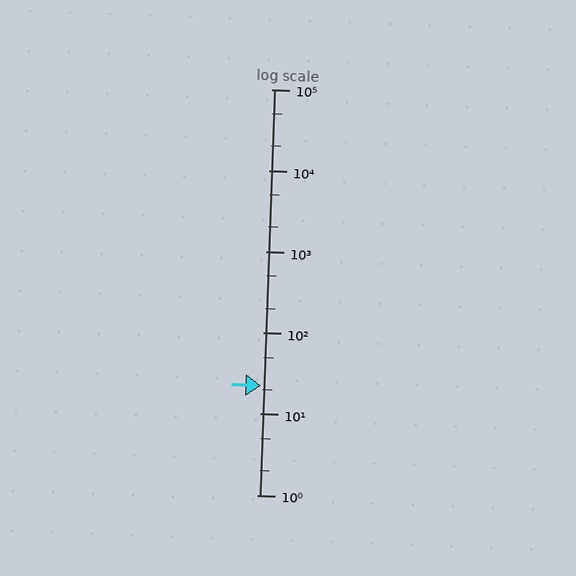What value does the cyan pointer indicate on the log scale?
The pointer indicates approximately 22.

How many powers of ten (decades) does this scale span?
The scale spans 5 decades, from 1 to 100000.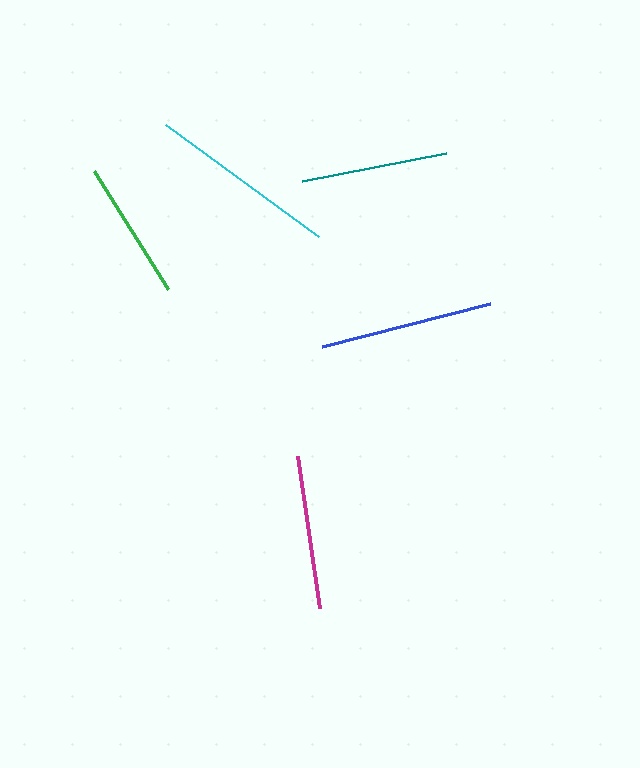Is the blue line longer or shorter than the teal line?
The blue line is longer than the teal line.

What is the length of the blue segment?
The blue segment is approximately 174 pixels long.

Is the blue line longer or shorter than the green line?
The blue line is longer than the green line.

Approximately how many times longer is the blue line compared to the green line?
The blue line is approximately 1.2 times the length of the green line.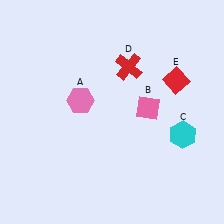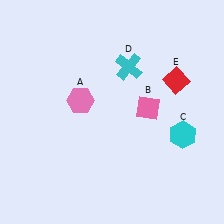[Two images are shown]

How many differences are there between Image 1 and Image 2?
There is 1 difference between the two images.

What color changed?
The cross (D) changed from red in Image 1 to cyan in Image 2.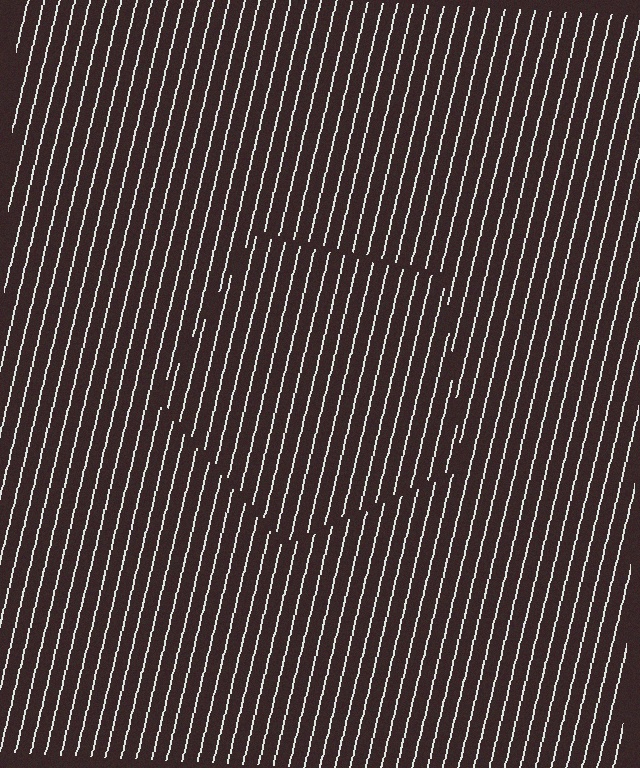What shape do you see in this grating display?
An illusory pentagon. The interior of the shape contains the same grating, shifted by half a period — the contour is defined by the phase discontinuity where line-ends from the inner and outer gratings abut.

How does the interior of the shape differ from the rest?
The interior of the shape contains the same grating, shifted by half a period — the contour is defined by the phase discontinuity where line-ends from the inner and outer gratings abut.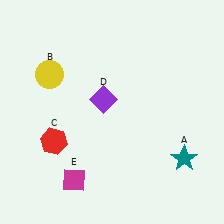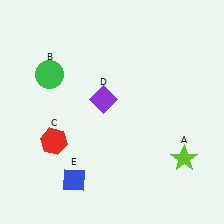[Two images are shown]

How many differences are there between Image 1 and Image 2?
There are 3 differences between the two images.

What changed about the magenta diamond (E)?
In Image 1, E is magenta. In Image 2, it changed to blue.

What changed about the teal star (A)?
In Image 1, A is teal. In Image 2, it changed to lime.